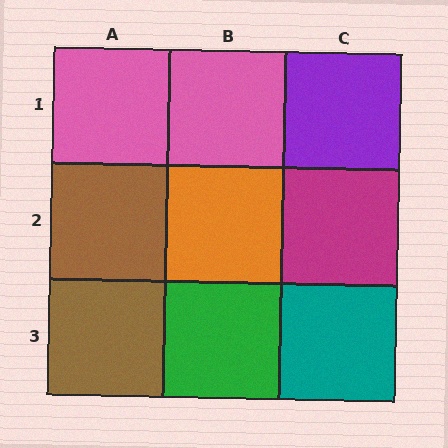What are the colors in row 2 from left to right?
Brown, orange, magenta.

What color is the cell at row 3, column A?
Brown.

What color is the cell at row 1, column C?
Purple.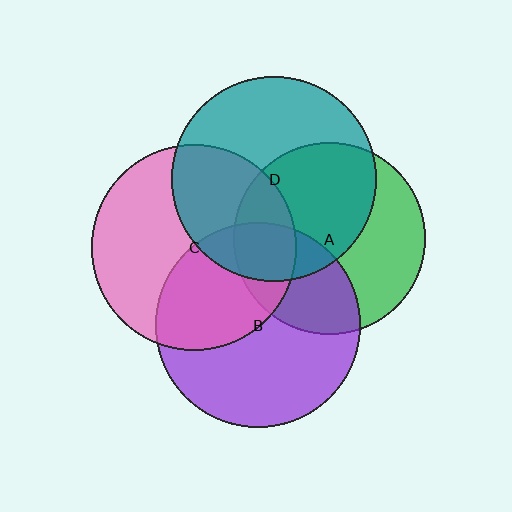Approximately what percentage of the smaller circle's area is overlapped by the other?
Approximately 55%.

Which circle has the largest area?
Circle C (pink).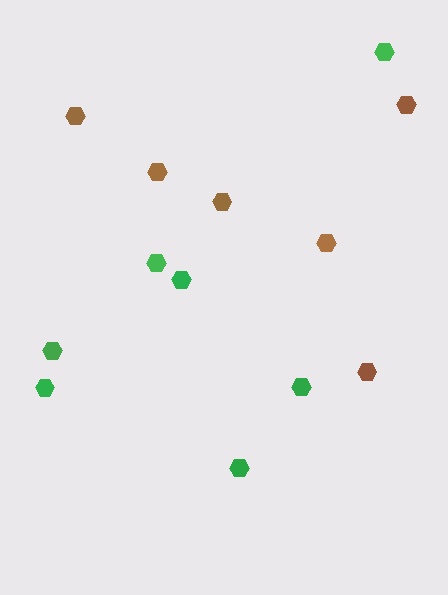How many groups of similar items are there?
There are 2 groups: one group of brown hexagons (6) and one group of green hexagons (7).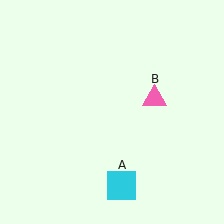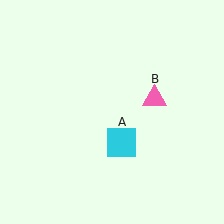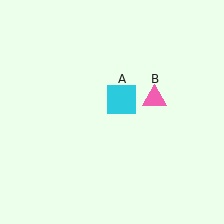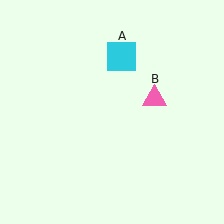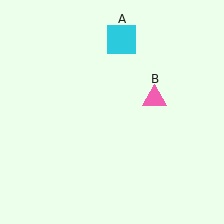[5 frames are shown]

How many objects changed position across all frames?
1 object changed position: cyan square (object A).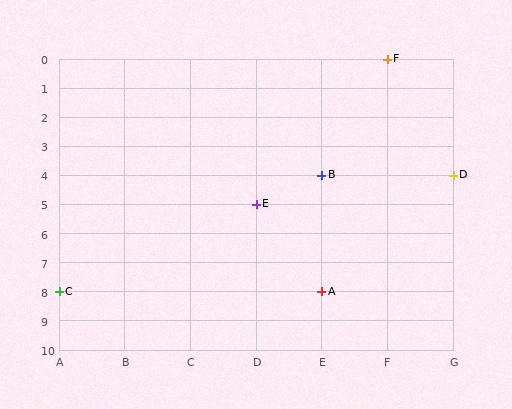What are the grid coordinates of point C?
Point C is at grid coordinates (A, 8).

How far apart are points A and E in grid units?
Points A and E are 1 column and 3 rows apart (about 3.2 grid units diagonally).